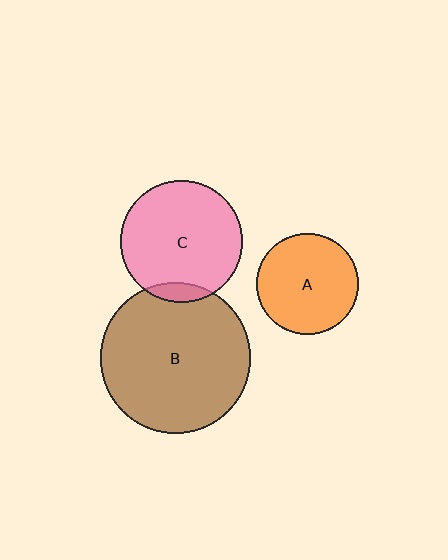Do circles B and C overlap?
Yes.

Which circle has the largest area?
Circle B (brown).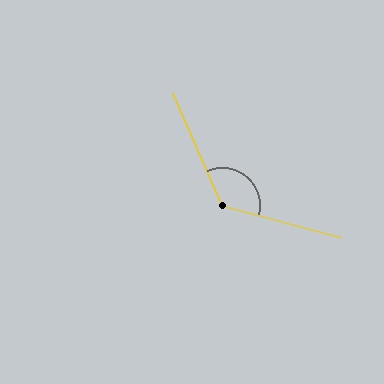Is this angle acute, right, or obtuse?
It is obtuse.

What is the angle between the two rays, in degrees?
Approximately 129 degrees.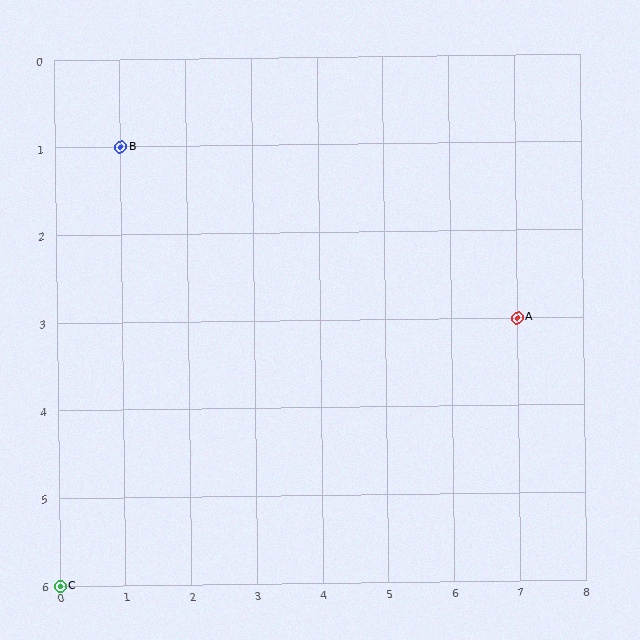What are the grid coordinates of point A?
Point A is at grid coordinates (7, 3).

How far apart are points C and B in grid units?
Points C and B are 1 column and 5 rows apart (about 5.1 grid units diagonally).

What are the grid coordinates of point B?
Point B is at grid coordinates (1, 1).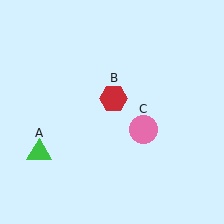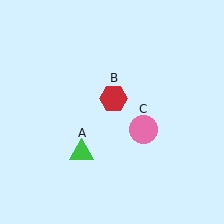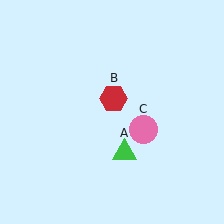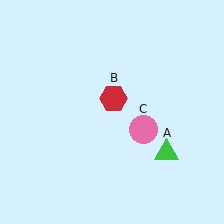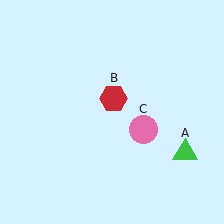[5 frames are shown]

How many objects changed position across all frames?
1 object changed position: green triangle (object A).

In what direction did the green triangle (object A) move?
The green triangle (object A) moved right.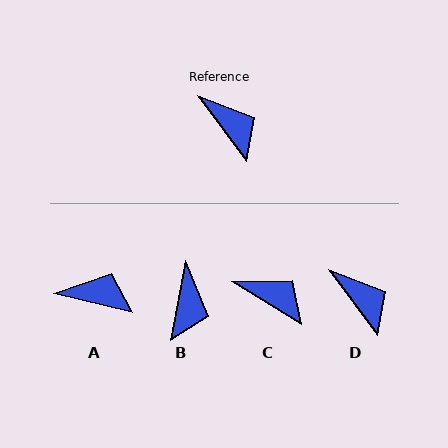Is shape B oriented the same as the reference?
No, it is off by about 47 degrees.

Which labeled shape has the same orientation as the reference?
D.